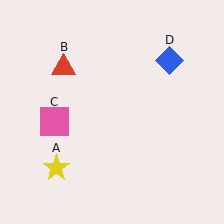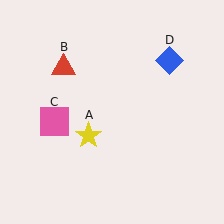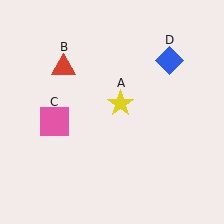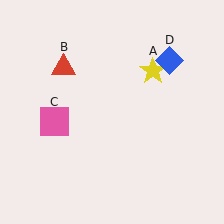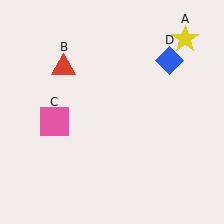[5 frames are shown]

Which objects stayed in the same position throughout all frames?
Red triangle (object B) and pink square (object C) and blue diamond (object D) remained stationary.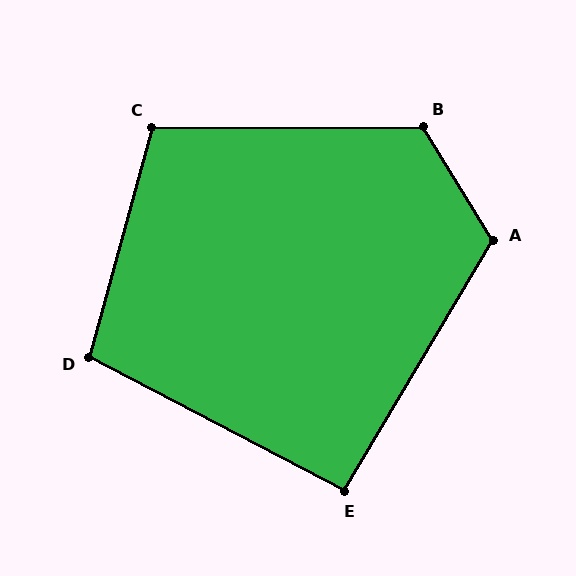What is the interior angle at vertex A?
Approximately 118 degrees (obtuse).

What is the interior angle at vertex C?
Approximately 105 degrees (obtuse).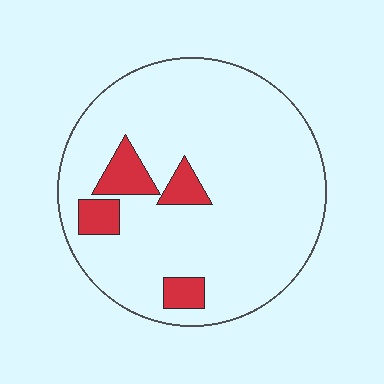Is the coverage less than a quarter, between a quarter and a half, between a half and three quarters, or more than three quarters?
Less than a quarter.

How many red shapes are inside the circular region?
4.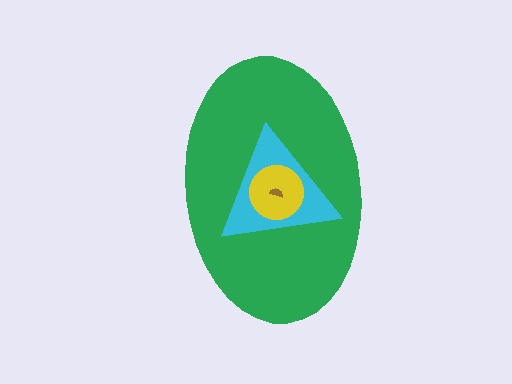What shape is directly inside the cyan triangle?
The yellow circle.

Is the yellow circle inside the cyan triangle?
Yes.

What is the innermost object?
The brown semicircle.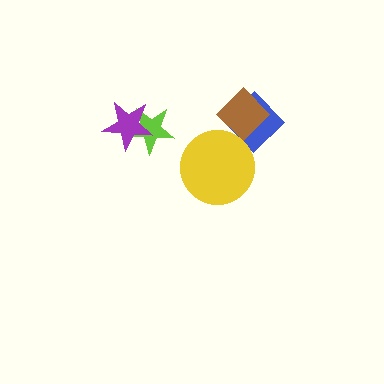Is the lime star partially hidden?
Yes, it is partially covered by another shape.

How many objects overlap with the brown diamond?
1 object overlaps with the brown diamond.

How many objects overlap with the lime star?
1 object overlaps with the lime star.